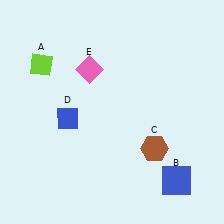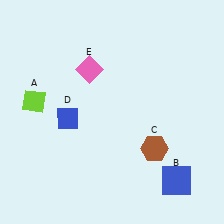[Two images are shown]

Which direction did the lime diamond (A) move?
The lime diamond (A) moved down.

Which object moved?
The lime diamond (A) moved down.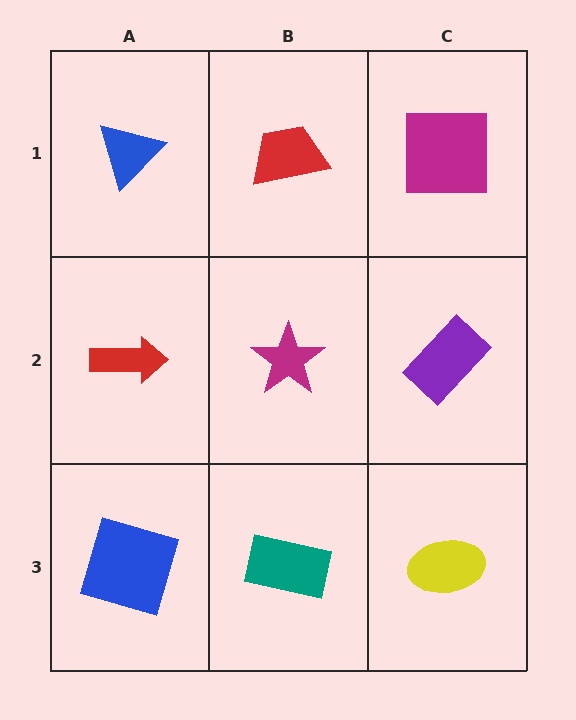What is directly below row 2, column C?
A yellow ellipse.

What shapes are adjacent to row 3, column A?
A red arrow (row 2, column A), a teal rectangle (row 3, column B).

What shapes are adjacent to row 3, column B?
A magenta star (row 2, column B), a blue square (row 3, column A), a yellow ellipse (row 3, column C).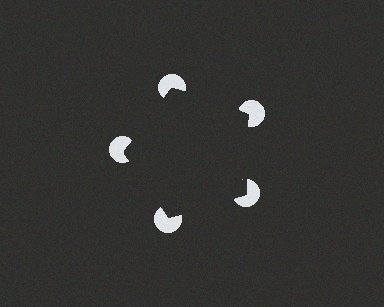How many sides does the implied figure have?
5 sides.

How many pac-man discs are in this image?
There are 5 — one at each vertex of the illusory pentagon.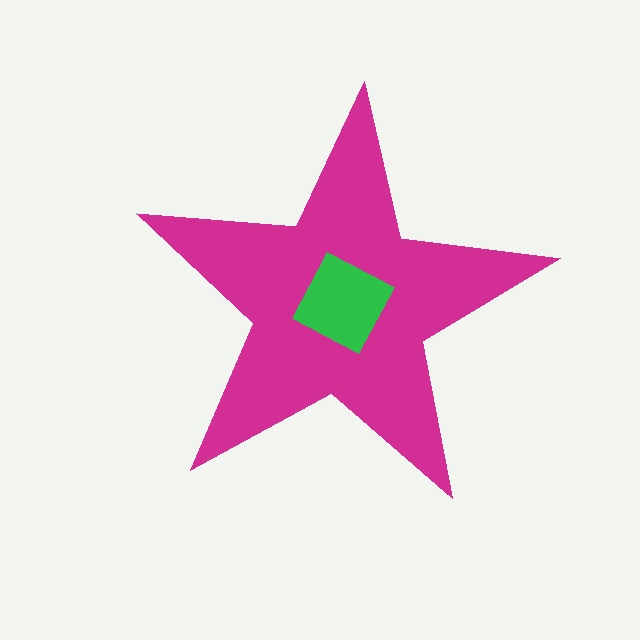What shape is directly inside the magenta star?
The green diamond.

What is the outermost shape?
The magenta star.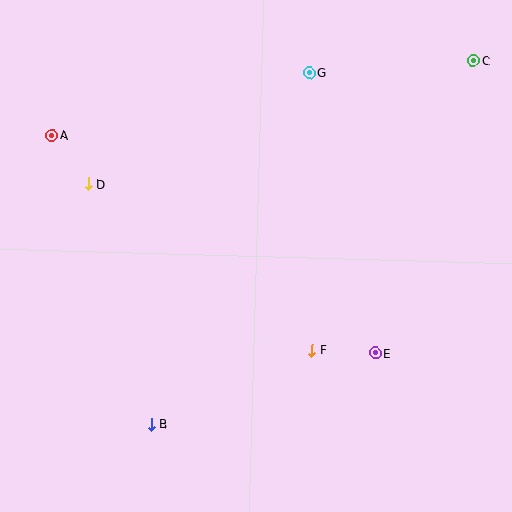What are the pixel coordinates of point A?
Point A is at (52, 136).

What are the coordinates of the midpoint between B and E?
The midpoint between B and E is at (263, 389).